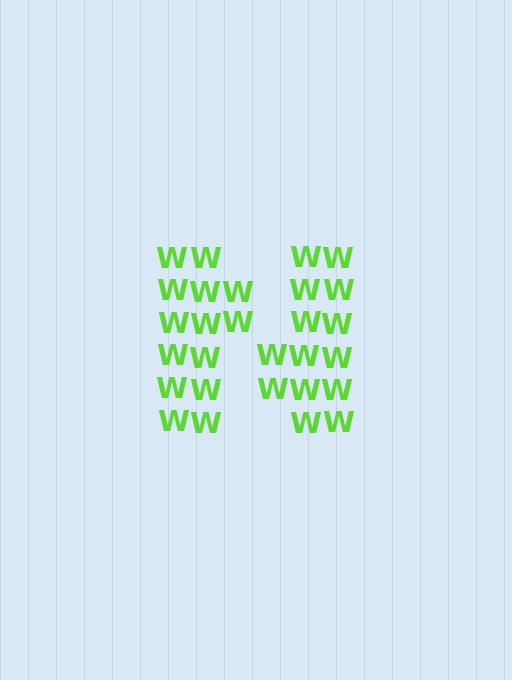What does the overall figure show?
The overall figure shows the letter N.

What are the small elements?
The small elements are letter W's.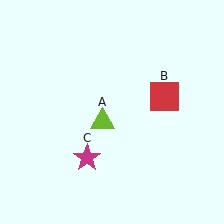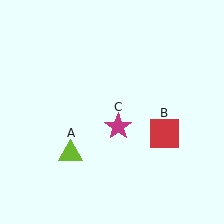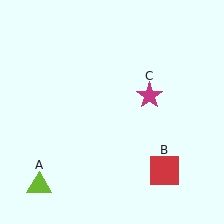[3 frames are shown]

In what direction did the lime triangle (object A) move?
The lime triangle (object A) moved down and to the left.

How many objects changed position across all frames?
3 objects changed position: lime triangle (object A), red square (object B), magenta star (object C).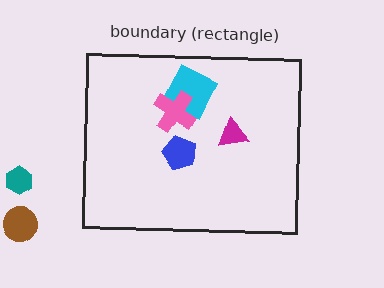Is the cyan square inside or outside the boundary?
Inside.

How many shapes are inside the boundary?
4 inside, 2 outside.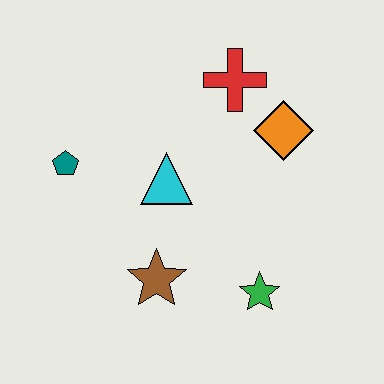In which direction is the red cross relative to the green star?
The red cross is above the green star.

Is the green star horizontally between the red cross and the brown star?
No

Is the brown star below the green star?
No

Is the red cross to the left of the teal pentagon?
No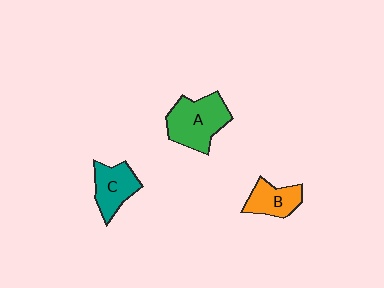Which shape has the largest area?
Shape A (green).